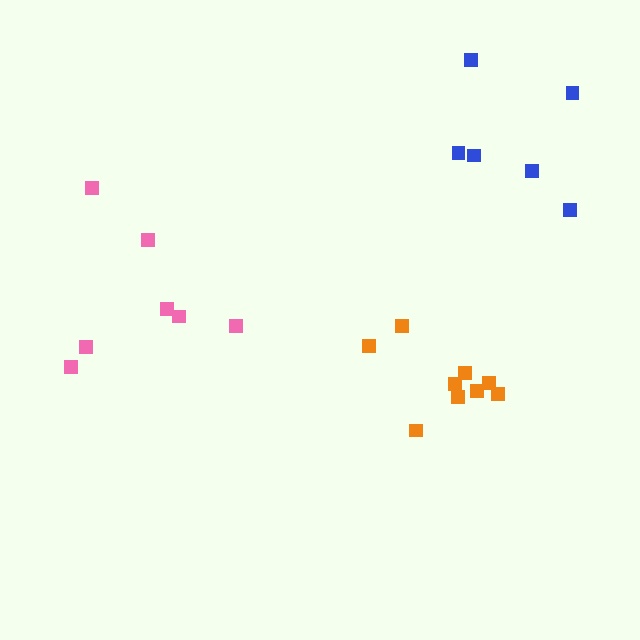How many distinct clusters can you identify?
There are 3 distinct clusters.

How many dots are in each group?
Group 1: 6 dots, Group 2: 7 dots, Group 3: 9 dots (22 total).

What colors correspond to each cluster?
The clusters are colored: blue, pink, orange.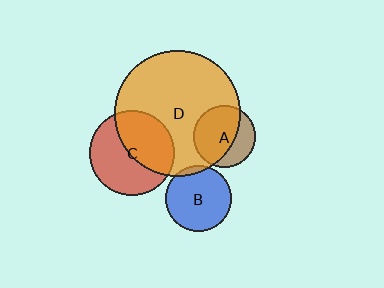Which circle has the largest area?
Circle D (orange).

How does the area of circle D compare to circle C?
Approximately 2.2 times.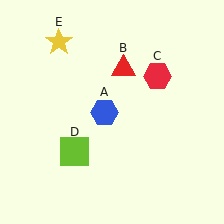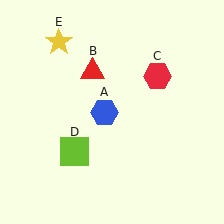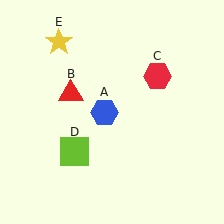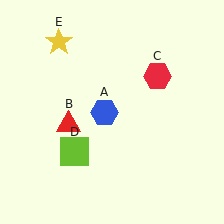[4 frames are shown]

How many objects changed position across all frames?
1 object changed position: red triangle (object B).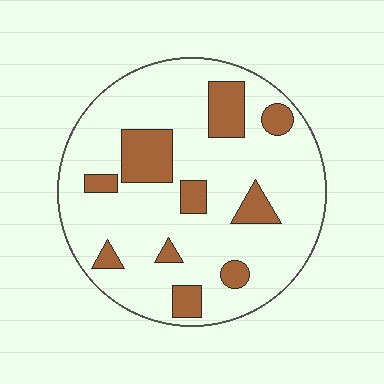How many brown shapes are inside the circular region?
10.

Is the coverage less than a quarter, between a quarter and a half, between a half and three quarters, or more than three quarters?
Less than a quarter.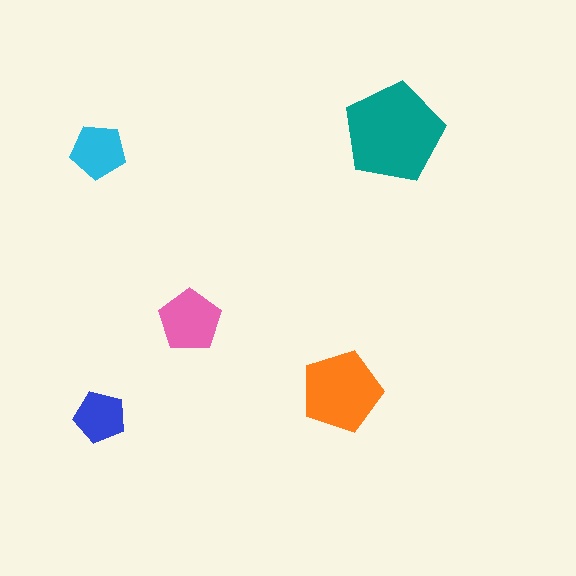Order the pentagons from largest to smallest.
the teal one, the orange one, the pink one, the cyan one, the blue one.